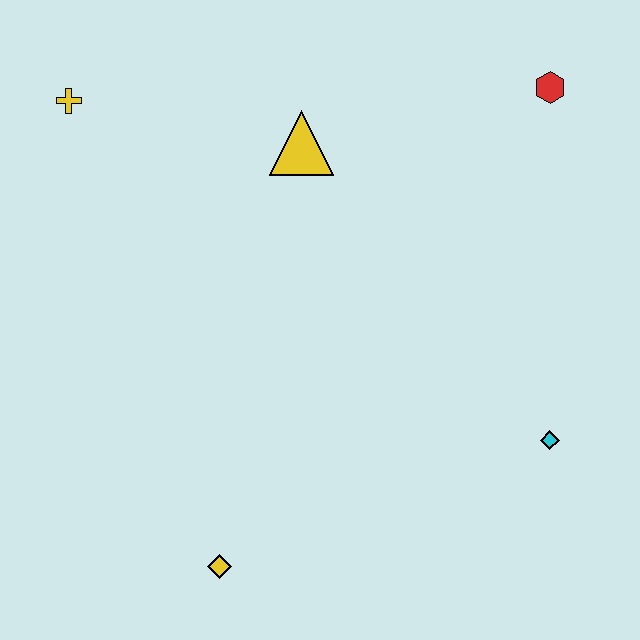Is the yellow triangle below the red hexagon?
Yes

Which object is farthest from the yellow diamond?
The red hexagon is farthest from the yellow diamond.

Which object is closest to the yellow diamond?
The cyan diamond is closest to the yellow diamond.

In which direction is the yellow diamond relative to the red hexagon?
The yellow diamond is below the red hexagon.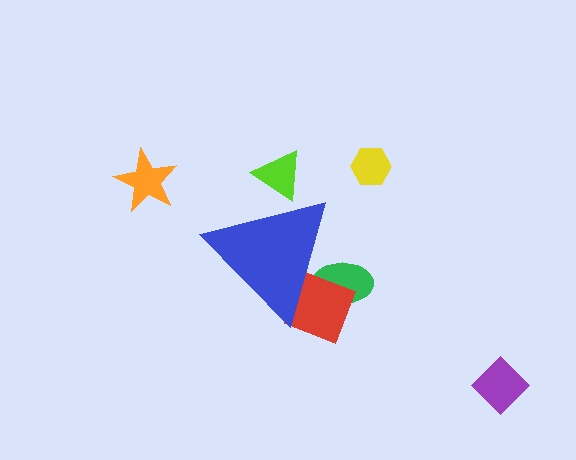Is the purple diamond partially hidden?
No, the purple diamond is fully visible.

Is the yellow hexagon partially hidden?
No, the yellow hexagon is fully visible.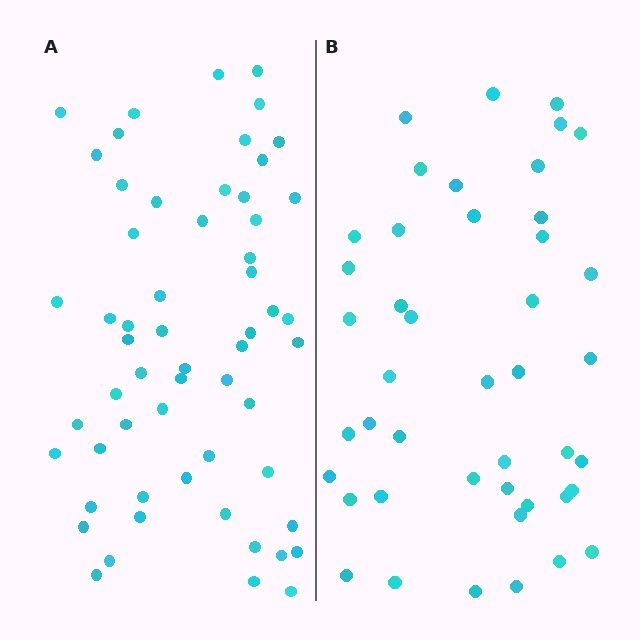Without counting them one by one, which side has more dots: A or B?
Region A (the left region) has more dots.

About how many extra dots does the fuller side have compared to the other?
Region A has approximately 15 more dots than region B.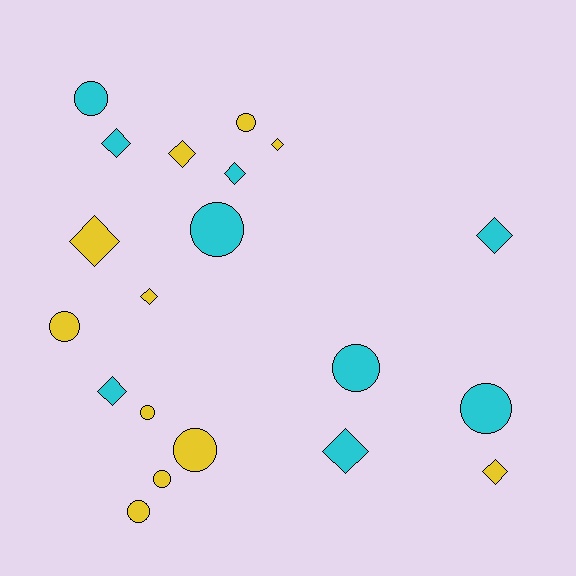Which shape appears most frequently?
Diamond, with 10 objects.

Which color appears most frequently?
Yellow, with 11 objects.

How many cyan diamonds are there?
There are 5 cyan diamonds.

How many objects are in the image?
There are 20 objects.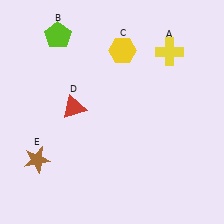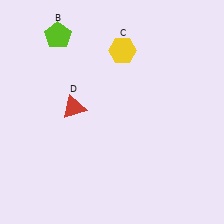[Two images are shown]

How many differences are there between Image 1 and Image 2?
There are 2 differences between the two images.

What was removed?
The yellow cross (A), the brown star (E) were removed in Image 2.